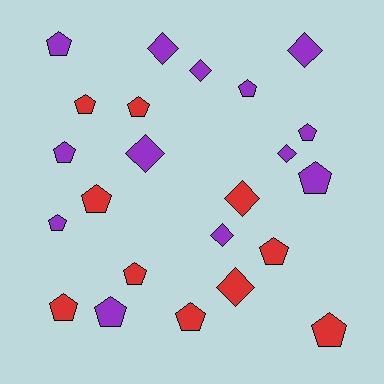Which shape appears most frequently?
Pentagon, with 15 objects.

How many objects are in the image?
There are 23 objects.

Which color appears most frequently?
Purple, with 13 objects.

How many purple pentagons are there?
There are 7 purple pentagons.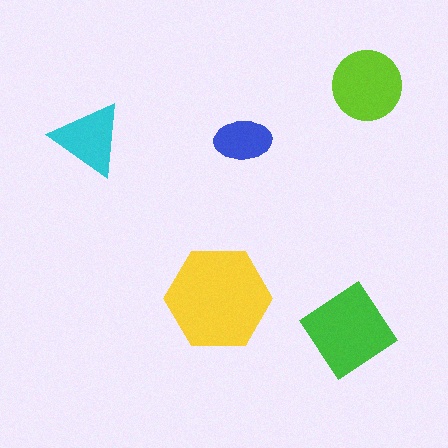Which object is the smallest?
The blue ellipse.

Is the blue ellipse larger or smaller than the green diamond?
Smaller.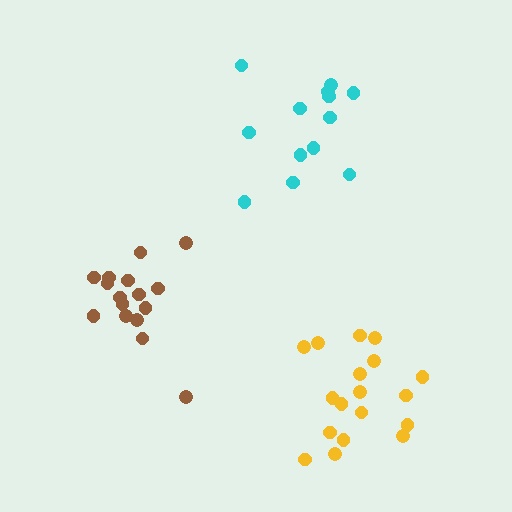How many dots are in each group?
Group 1: 13 dots, Group 2: 16 dots, Group 3: 18 dots (47 total).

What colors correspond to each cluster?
The clusters are colored: cyan, brown, yellow.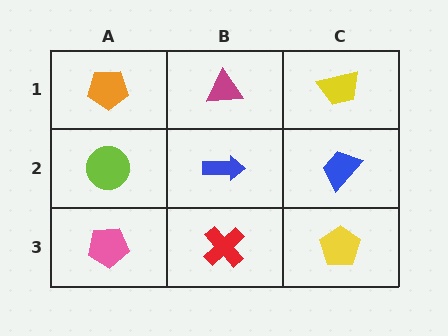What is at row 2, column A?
A lime circle.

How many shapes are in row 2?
3 shapes.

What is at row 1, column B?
A magenta triangle.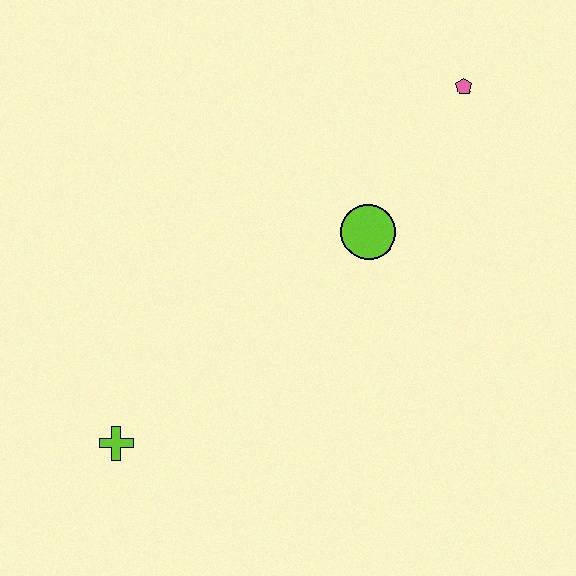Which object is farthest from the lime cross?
The pink pentagon is farthest from the lime cross.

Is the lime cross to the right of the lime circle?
No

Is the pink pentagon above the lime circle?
Yes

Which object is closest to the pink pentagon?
The lime circle is closest to the pink pentagon.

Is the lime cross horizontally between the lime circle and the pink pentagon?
No